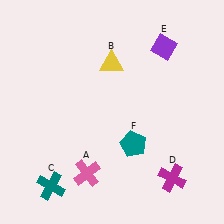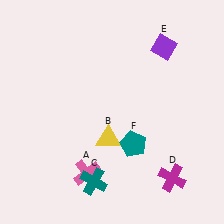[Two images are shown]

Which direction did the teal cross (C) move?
The teal cross (C) moved right.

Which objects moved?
The objects that moved are: the yellow triangle (B), the teal cross (C).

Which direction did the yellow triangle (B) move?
The yellow triangle (B) moved down.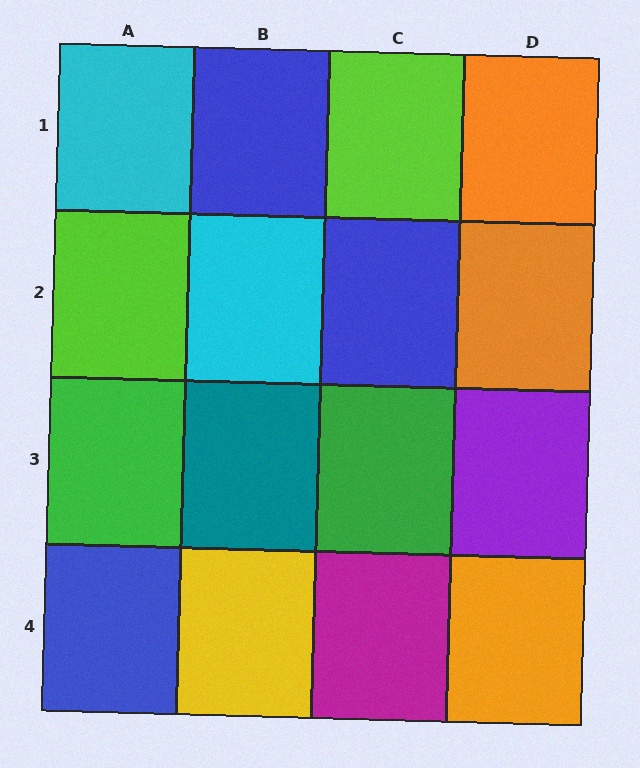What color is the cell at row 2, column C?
Blue.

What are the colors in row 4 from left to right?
Blue, yellow, magenta, orange.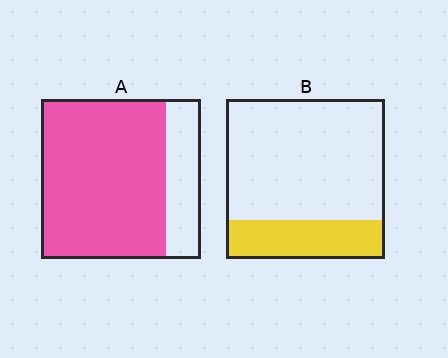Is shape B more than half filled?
No.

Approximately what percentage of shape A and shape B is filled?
A is approximately 80% and B is approximately 25%.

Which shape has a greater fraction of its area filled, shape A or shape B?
Shape A.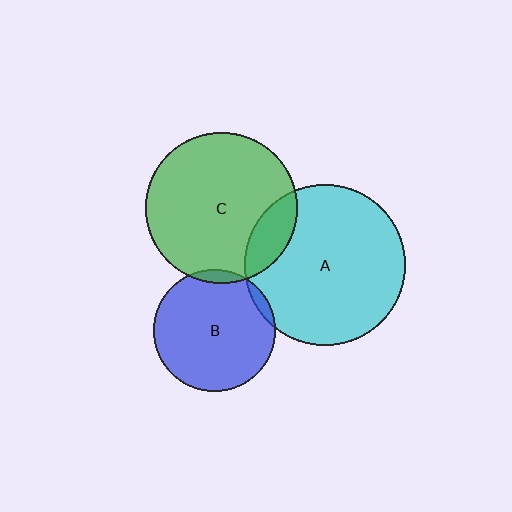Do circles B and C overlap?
Yes.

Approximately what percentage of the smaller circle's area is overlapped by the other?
Approximately 5%.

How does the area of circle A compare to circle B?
Approximately 1.7 times.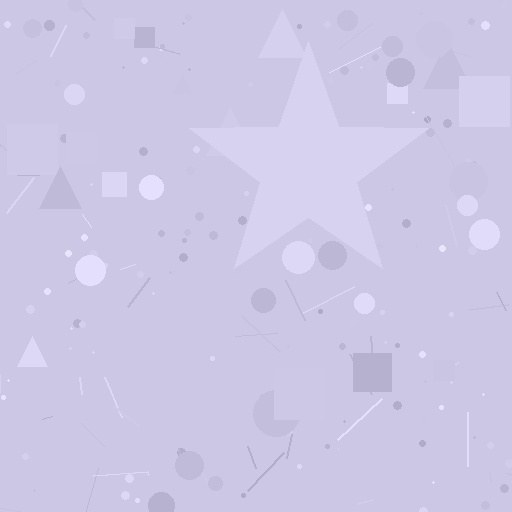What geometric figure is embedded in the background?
A star is embedded in the background.